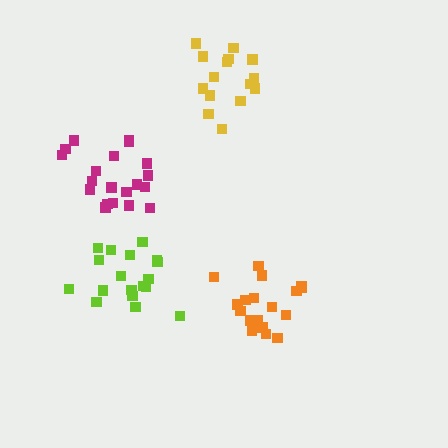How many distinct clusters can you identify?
There are 4 distinct clusters.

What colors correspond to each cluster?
The clusters are colored: orange, yellow, magenta, lime.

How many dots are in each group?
Group 1: 19 dots, Group 2: 15 dots, Group 3: 21 dots, Group 4: 18 dots (73 total).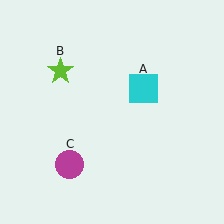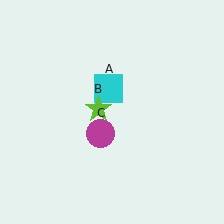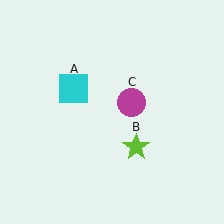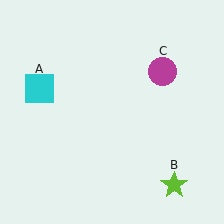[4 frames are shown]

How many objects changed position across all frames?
3 objects changed position: cyan square (object A), lime star (object B), magenta circle (object C).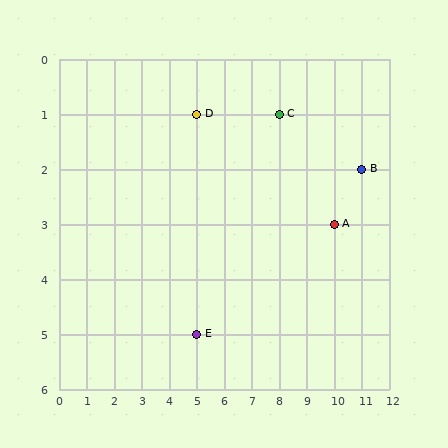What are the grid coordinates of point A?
Point A is at grid coordinates (10, 3).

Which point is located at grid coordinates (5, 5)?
Point E is at (5, 5).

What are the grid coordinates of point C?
Point C is at grid coordinates (8, 1).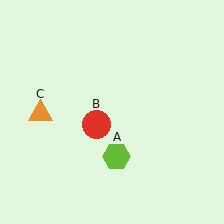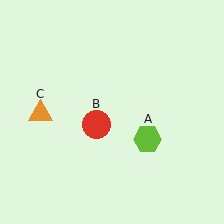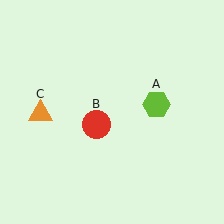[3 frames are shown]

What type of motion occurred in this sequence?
The lime hexagon (object A) rotated counterclockwise around the center of the scene.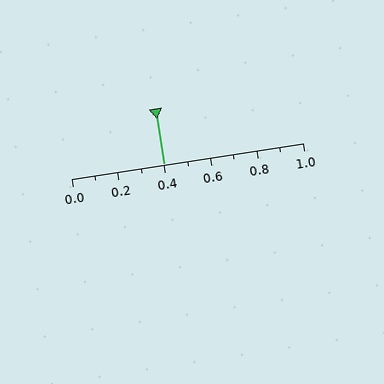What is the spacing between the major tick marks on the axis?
The major ticks are spaced 0.2 apart.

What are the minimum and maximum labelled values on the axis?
The axis runs from 0.0 to 1.0.